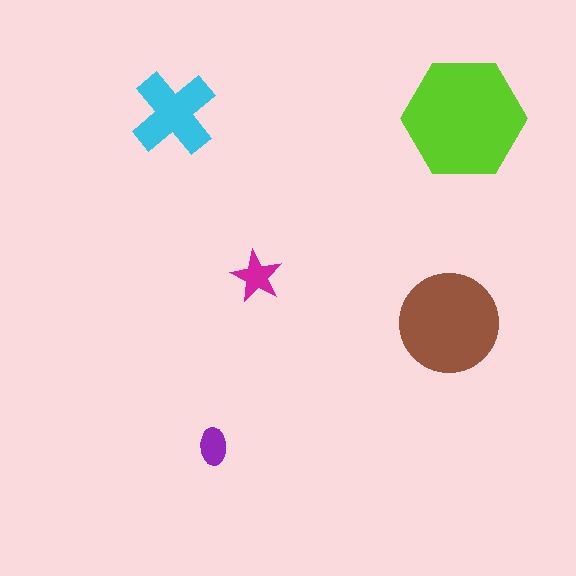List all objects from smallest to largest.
The purple ellipse, the magenta star, the cyan cross, the brown circle, the lime hexagon.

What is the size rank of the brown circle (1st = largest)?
2nd.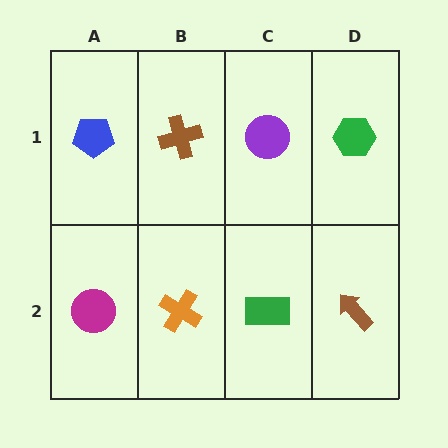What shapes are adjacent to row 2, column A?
A blue pentagon (row 1, column A), an orange cross (row 2, column B).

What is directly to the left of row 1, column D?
A purple circle.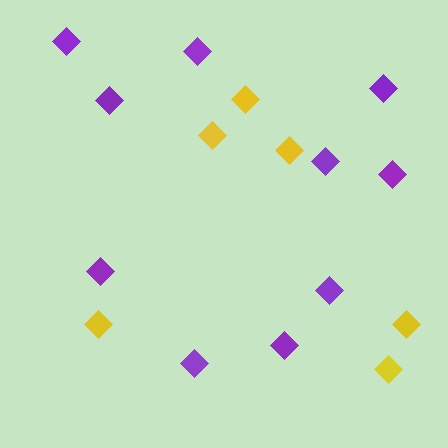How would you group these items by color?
There are 2 groups: one group of purple diamonds (10) and one group of yellow diamonds (6).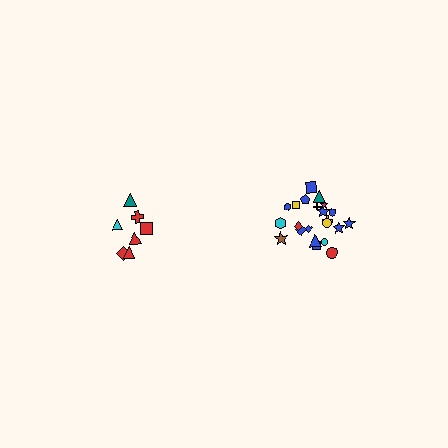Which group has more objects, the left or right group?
The right group.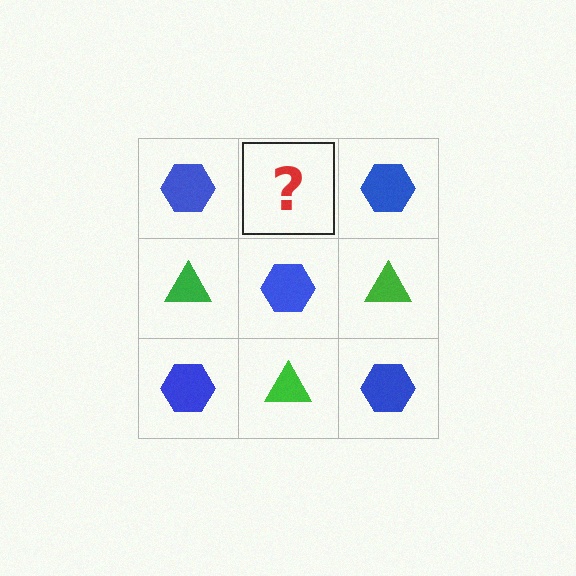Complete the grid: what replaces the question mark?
The question mark should be replaced with a green triangle.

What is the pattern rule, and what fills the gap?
The rule is that it alternates blue hexagon and green triangle in a checkerboard pattern. The gap should be filled with a green triangle.